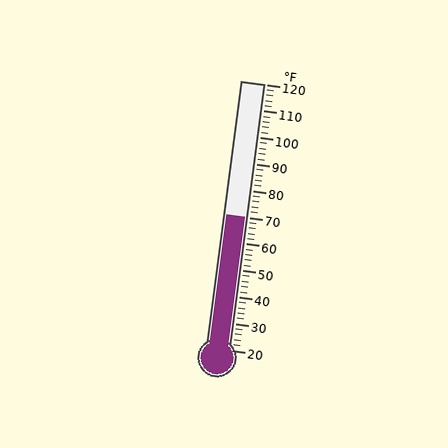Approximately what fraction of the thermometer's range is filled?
The thermometer is filled to approximately 50% of its range.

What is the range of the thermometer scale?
The thermometer scale ranges from 20°F to 120°F.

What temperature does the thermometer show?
The thermometer shows approximately 70°F.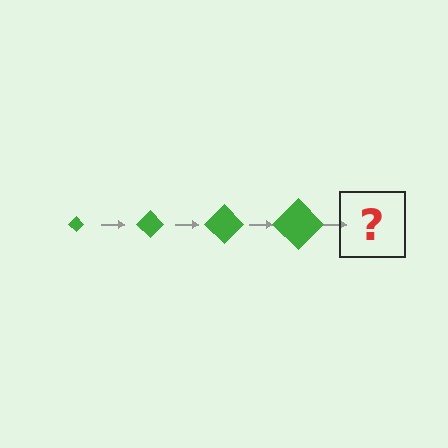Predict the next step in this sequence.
The next step is a green diamond, larger than the previous one.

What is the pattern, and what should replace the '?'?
The pattern is that the diamond gets progressively larger each step. The '?' should be a green diamond, larger than the previous one.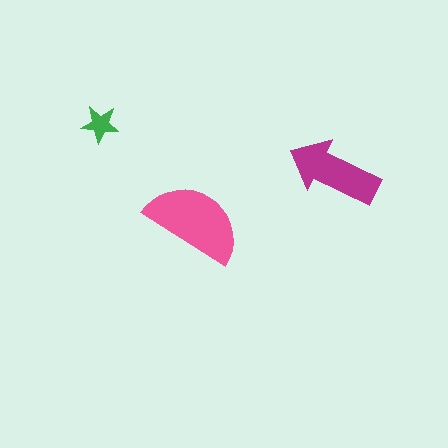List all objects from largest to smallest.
The pink semicircle, the magenta arrow, the green star.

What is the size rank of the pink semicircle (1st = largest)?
1st.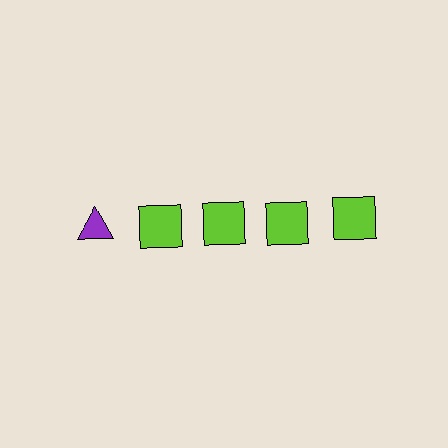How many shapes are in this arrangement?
There are 5 shapes arranged in a grid pattern.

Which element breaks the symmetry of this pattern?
The purple triangle in the top row, leftmost column breaks the symmetry. All other shapes are lime squares.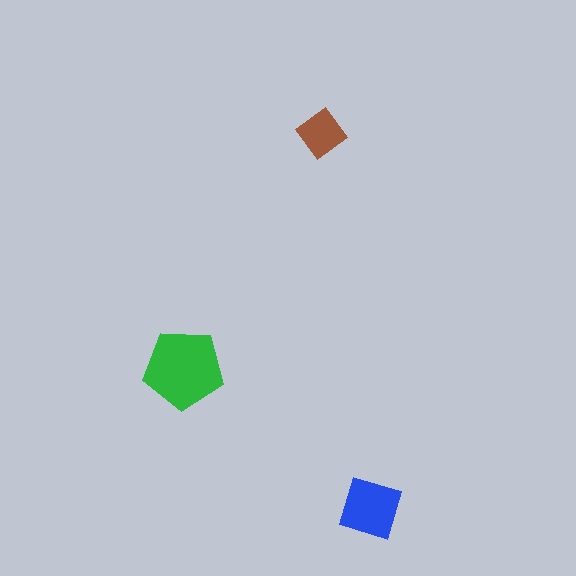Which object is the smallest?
The brown diamond.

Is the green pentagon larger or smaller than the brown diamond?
Larger.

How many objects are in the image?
There are 3 objects in the image.